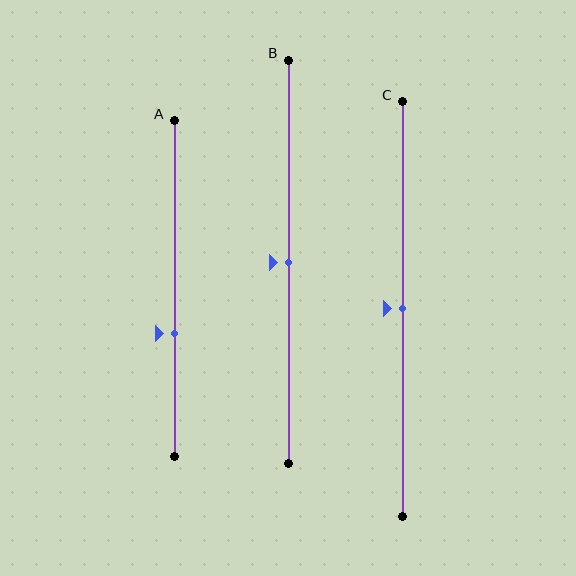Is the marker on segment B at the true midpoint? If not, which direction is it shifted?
Yes, the marker on segment B is at the true midpoint.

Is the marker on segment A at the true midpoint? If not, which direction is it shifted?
No, the marker on segment A is shifted downward by about 14% of the segment length.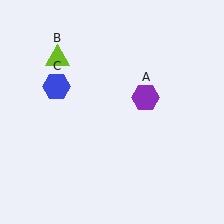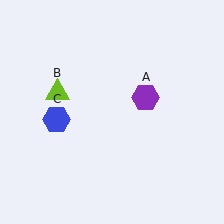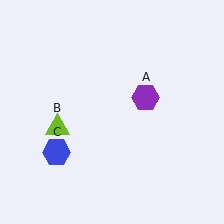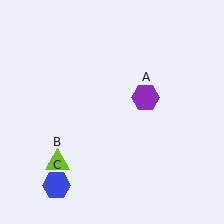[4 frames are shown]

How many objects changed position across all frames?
2 objects changed position: lime triangle (object B), blue hexagon (object C).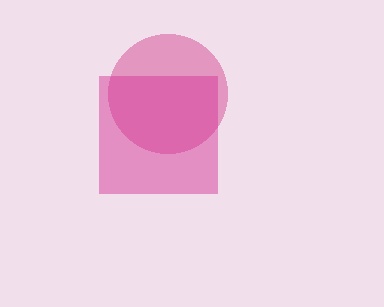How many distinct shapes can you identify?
There are 2 distinct shapes: a pink circle, a magenta square.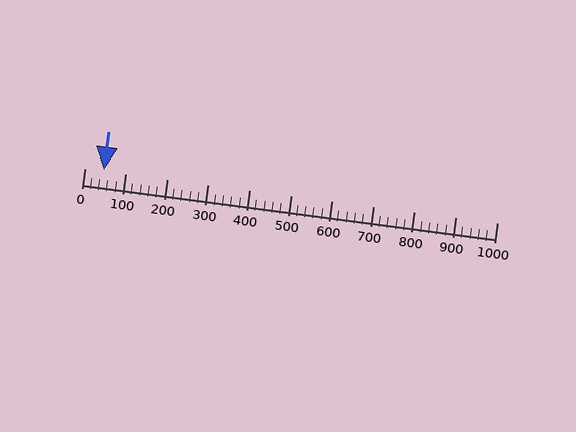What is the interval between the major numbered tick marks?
The major tick marks are spaced 100 units apart.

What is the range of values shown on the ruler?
The ruler shows values from 0 to 1000.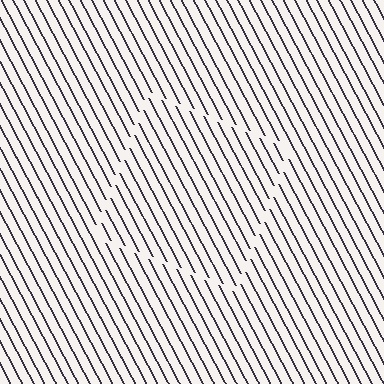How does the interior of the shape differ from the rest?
The interior of the shape contains the same grating, shifted by half a period — the contour is defined by the phase discontinuity where line-ends from the inner and outer gratings abut.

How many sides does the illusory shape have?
4 sides — the line-ends trace a square.